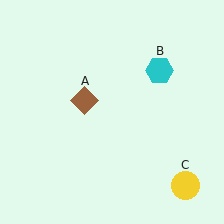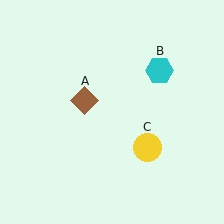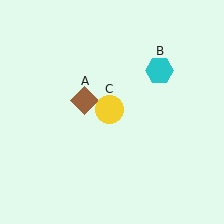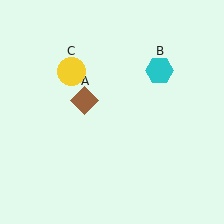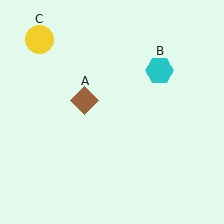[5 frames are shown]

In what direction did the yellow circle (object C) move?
The yellow circle (object C) moved up and to the left.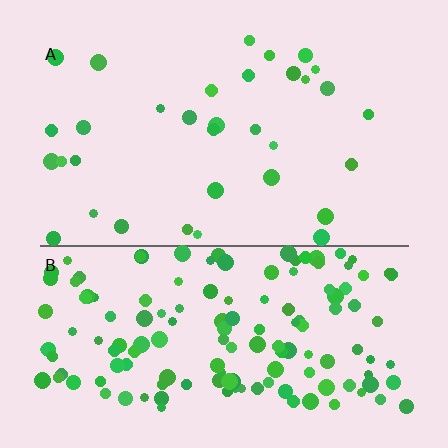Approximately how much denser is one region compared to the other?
Approximately 4.3× — region B over region A.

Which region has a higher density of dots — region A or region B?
B (the bottom).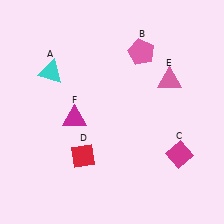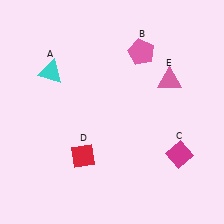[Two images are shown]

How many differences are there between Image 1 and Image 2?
There is 1 difference between the two images.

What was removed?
The magenta triangle (F) was removed in Image 2.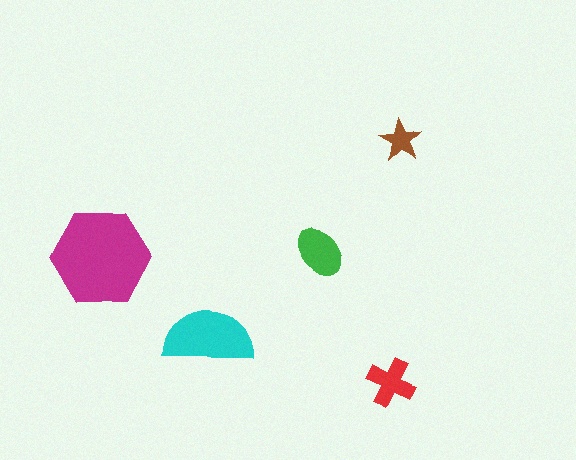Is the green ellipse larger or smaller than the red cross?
Larger.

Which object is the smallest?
The brown star.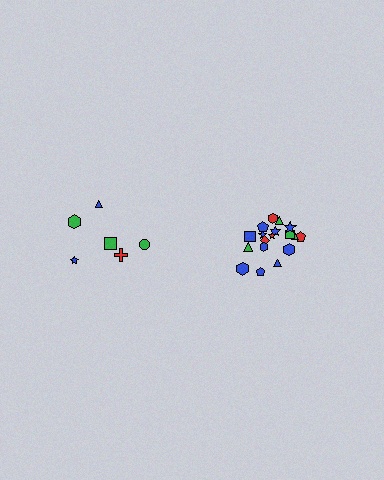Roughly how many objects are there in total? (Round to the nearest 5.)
Roughly 25 objects in total.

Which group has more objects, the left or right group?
The right group.